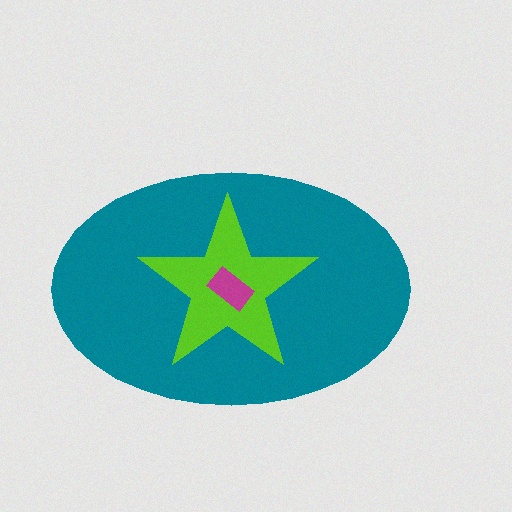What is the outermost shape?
The teal ellipse.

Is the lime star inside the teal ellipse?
Yes.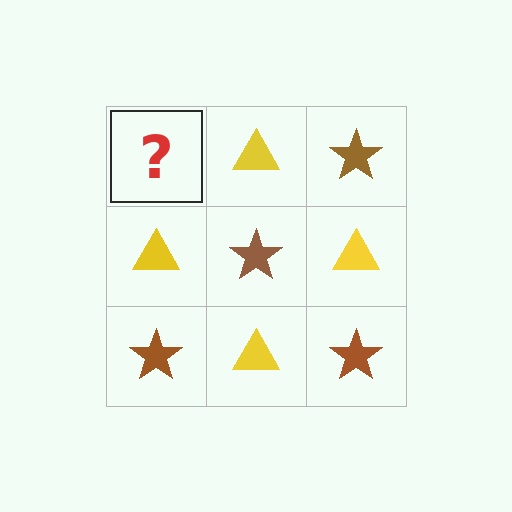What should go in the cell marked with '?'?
The missing cell should contain a brown star.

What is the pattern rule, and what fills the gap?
The rule is that it alternates brown star and yellow triangle in a checkerboard pattern. The gap should be filled with a brown star.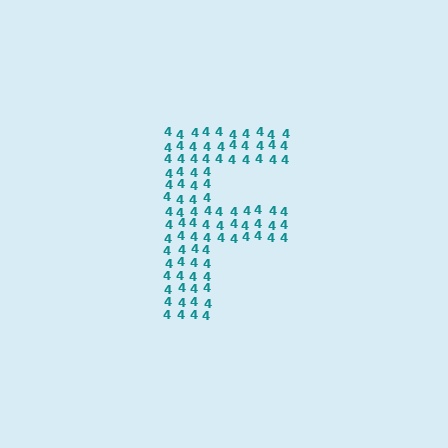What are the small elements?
The small elements are digit 4's.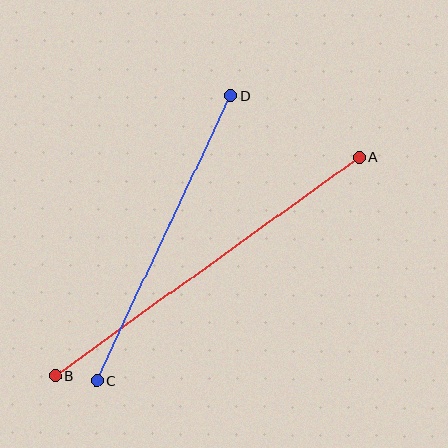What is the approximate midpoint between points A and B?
The midpoint is at approximately (207, 267) pixels.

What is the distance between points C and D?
The distance is approximately 315 pixels.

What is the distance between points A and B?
The distance is approximately 374 pixels.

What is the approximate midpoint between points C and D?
The midpoint is at approximately (164, 238) pixels.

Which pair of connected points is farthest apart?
Points A and B are farthest apart.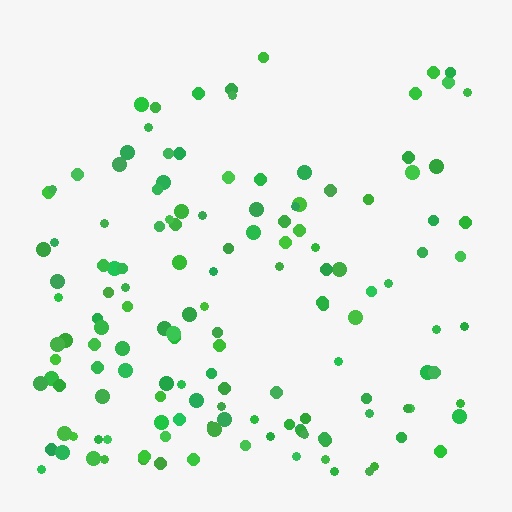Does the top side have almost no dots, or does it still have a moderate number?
Still a moderate number, just noticeably fewer than the bottom.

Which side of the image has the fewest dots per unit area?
The top.